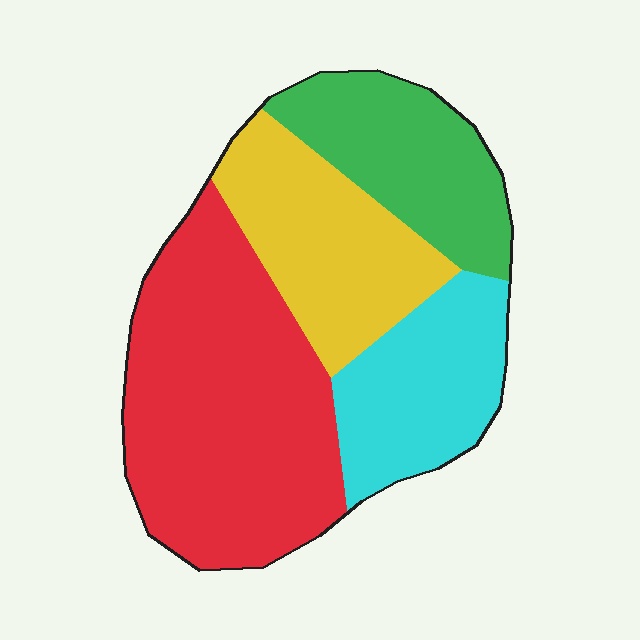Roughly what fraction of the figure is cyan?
Cyan covers 19% of the figure.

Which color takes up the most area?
Red, at roughly 40%.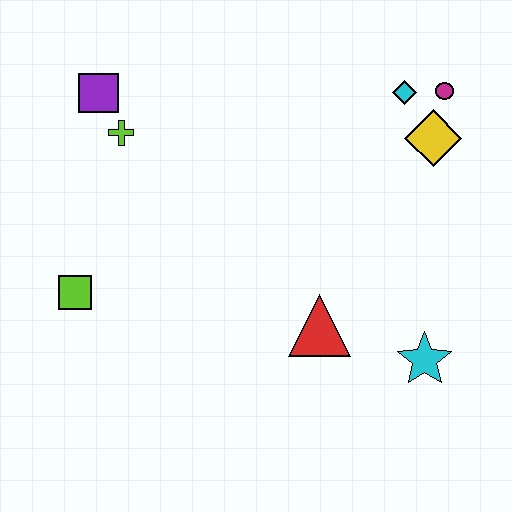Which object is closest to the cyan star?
The red triangle is closest to the cyan star.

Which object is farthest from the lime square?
The magenta circle is farthest from the lime square.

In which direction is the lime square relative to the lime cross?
The lime square is below the lime cross.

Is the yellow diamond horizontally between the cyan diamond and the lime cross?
No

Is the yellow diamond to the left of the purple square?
No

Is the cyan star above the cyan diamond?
No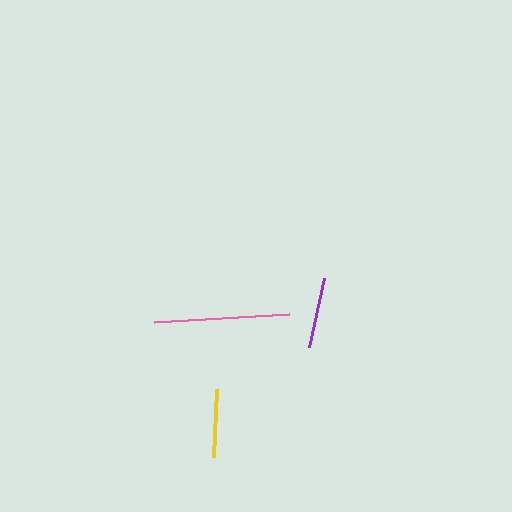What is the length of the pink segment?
The pink segment is approximately 135 pixels long.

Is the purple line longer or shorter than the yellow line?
The purple line is longer than the yellow line.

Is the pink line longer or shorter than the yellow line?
The pink line is longer than the yellow line.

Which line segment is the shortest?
The yellow line is the shortest at approximately 67 pixels.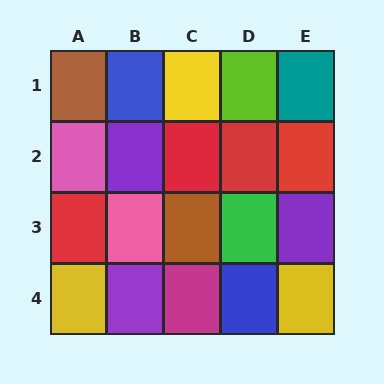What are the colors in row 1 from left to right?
Brown, blue, yellow, lime, teal.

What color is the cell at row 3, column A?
Red.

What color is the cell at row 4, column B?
Purple.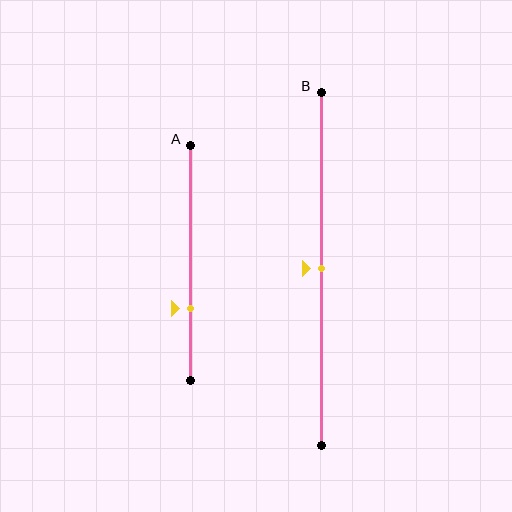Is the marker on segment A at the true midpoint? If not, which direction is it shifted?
No, the marker on segment A is shifted downward by about 19% of the segment length.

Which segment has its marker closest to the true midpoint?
Segment B has its marker closest to the true midpoint.